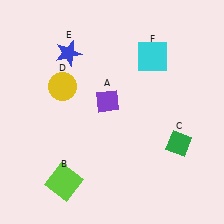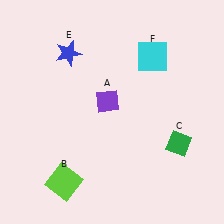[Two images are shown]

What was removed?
The yellow circle (D) was removed in Image 2.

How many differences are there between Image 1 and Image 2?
There is 1 difference between the two images.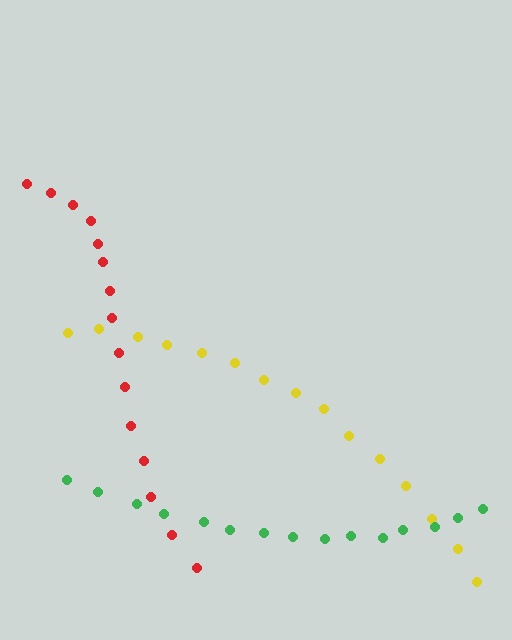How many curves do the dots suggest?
There are 3 distinct paths.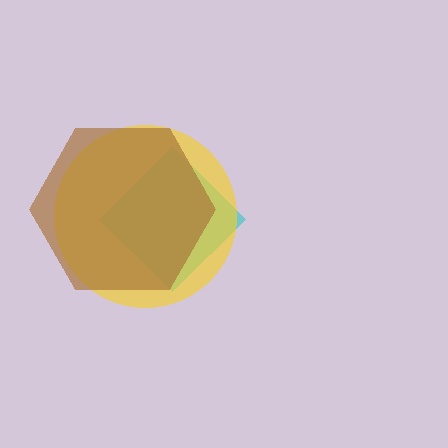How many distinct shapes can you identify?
There are 3 distinct shapes: a cyan diamond, a yellow circle, a brown hexagon.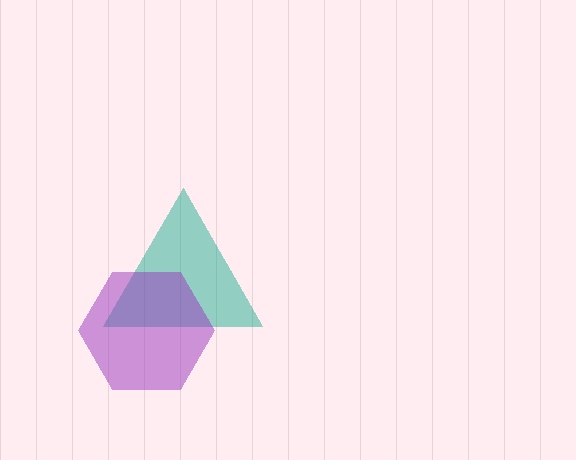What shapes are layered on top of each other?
The layered shapes are: a teal triangle, a purple hexagon.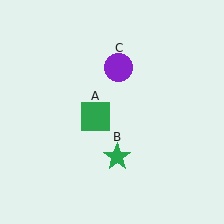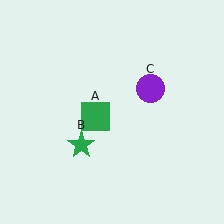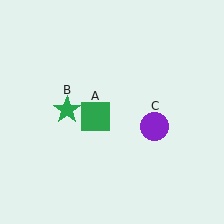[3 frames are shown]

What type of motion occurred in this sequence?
The green star (object B), purple circle (object C) rotated clockwise around the center of the scene.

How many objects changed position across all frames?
2 objects changed position: green star (object B), purple circle (object C).